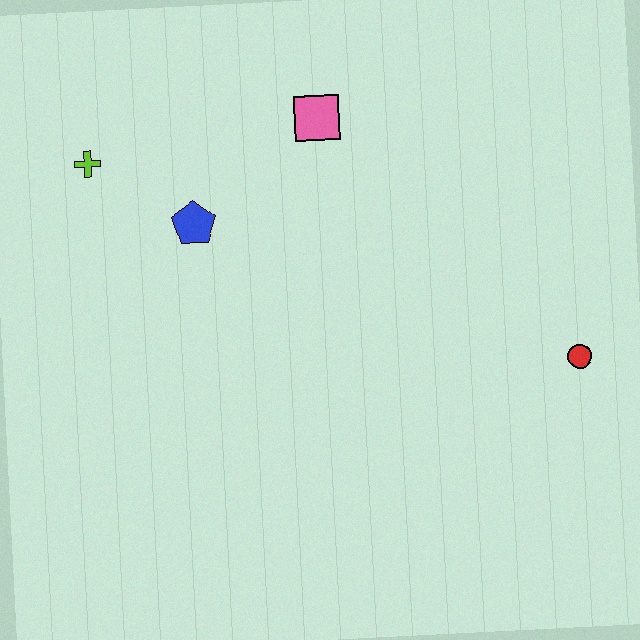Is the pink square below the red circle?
No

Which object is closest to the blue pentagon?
The lime cross is closest to the blue pentagon.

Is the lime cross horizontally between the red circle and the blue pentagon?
No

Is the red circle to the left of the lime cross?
No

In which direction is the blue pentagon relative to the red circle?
The blue pentagon is to the left of the red circle.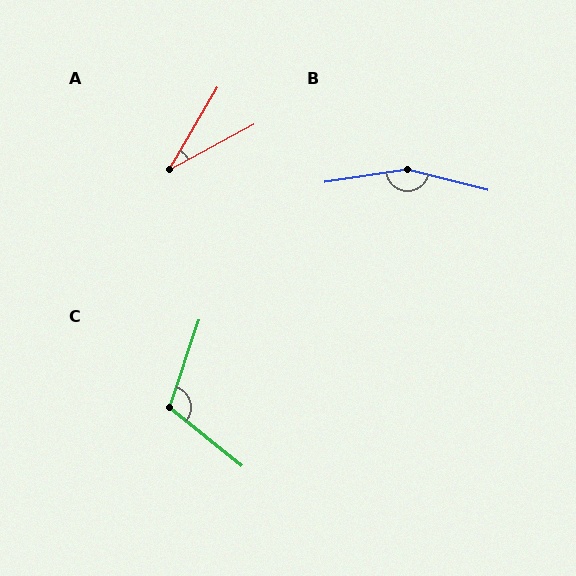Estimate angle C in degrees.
Approximately 110 degrees.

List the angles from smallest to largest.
A (31°), C (110°), B (157°).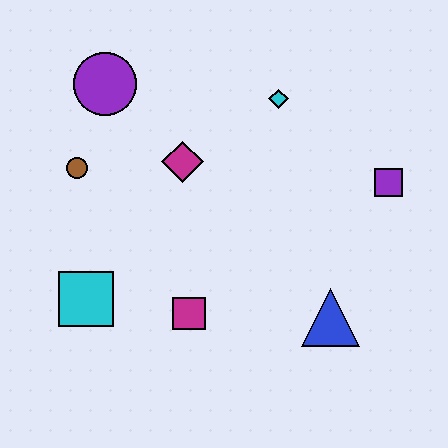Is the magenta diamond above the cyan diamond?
No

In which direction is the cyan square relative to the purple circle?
The cyan square is below the purple circle.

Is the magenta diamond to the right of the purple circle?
Yes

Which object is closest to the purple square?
The cyan diamond is closest to the purple square.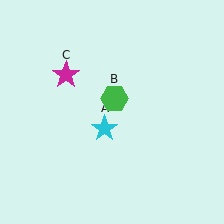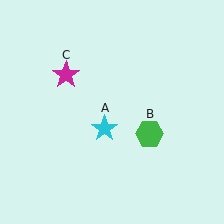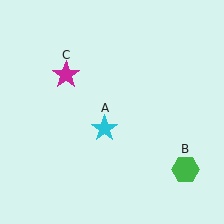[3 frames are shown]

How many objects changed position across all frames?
1 object changed position: green hexagon (object B).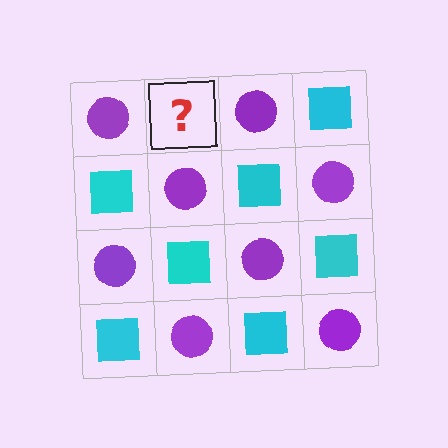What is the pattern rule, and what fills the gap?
The rule is that it alternates purple circle and cyan square in a checkerboard pattern. The gap should be filled with a cyan square.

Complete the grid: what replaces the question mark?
The question mark should be replaced with a cyan square.